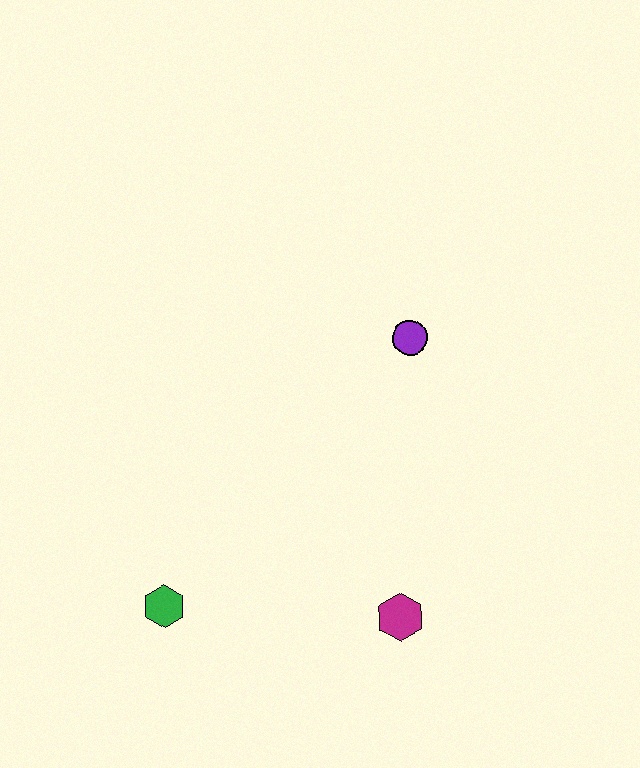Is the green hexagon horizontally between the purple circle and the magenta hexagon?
No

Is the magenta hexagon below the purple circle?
Yes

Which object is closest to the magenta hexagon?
The green hexagon is closest to the magenta hexagon.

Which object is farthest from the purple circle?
The green hexagon is farthest from the purple circle.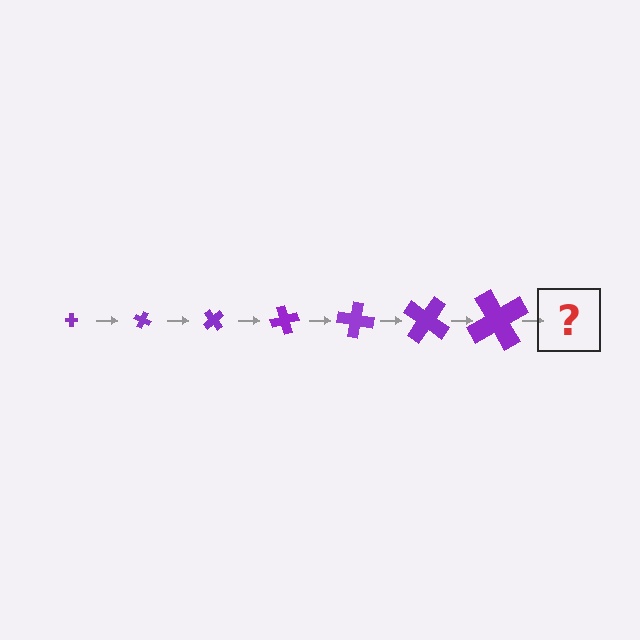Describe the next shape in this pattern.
It should be a cross, larger than the previous one and rotated 175 degrees from the start.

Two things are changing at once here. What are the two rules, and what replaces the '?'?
The two rules are that the cross grows larger each step and it rotates 25 degrees each step. The '?' should be a cross, larger than the previous one and rotated 175 degrees from the start.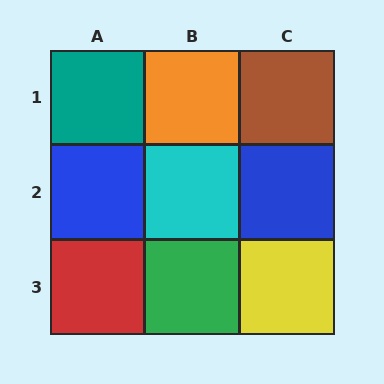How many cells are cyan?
1 cell is cyan.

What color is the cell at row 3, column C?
Yellow.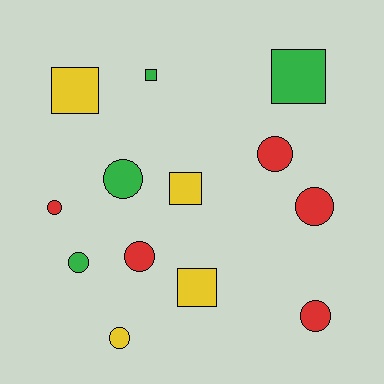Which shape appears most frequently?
Circle, with 8 objects.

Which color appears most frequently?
Red, with 5 objects.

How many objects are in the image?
There are 13 objects.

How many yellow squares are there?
There are 3 yellow squares.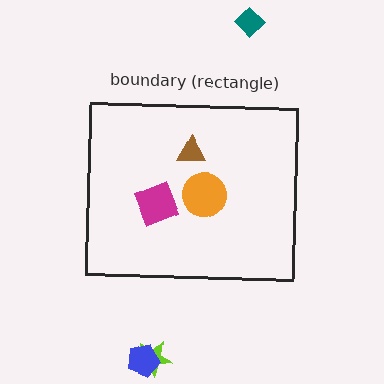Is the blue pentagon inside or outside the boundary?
Outside.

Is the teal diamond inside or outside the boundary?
Outside.